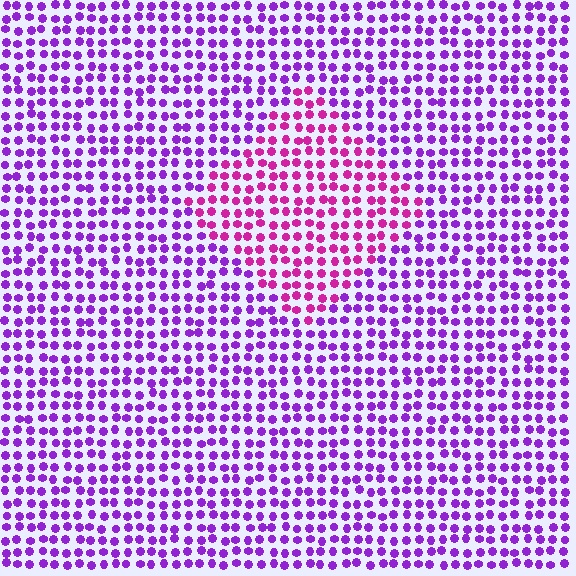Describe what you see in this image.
The image is filled with small purple elements in a uniform arrangement. A diamond-shaped region is visible where the elements are tinted to a slightly different hue, forming a subtle color boundary.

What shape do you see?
I see a diamond.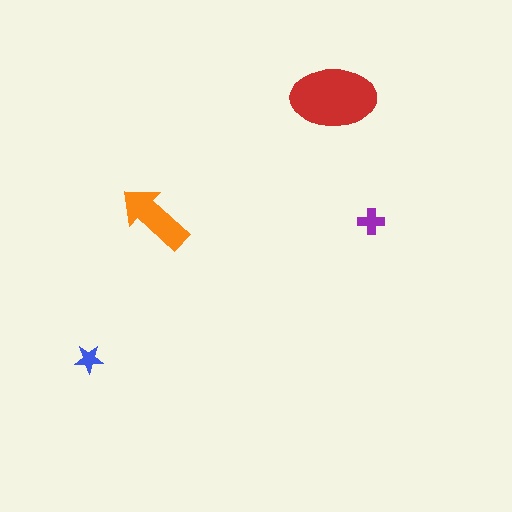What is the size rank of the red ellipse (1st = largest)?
1st.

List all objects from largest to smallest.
The red ellipse, the orange arrow, the purple cross, the blue star.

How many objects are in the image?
There are 4 objects in the image.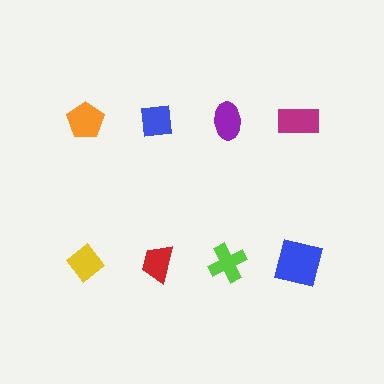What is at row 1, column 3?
A purple ellipse.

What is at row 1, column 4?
A magenta rectangle.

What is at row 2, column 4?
A blue square.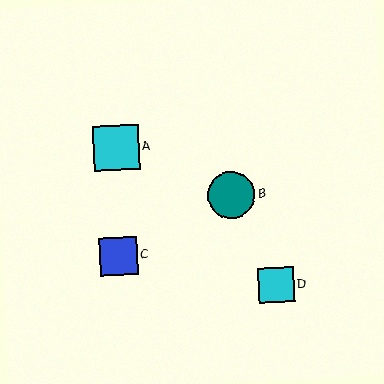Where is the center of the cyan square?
The center of the cyan square is at (116, 148).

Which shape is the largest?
The teal circle (labeled B) is the largest.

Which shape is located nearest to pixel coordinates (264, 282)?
The cyan square (labeled D) at (276, 285) is nearest to that location.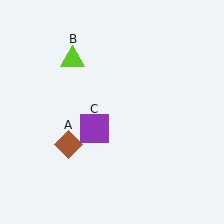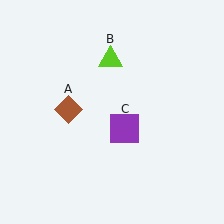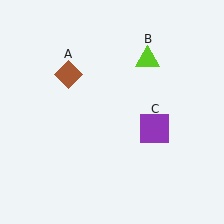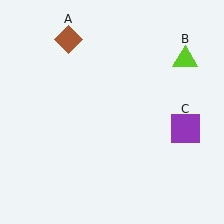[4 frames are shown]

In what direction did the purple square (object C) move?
The purple square (object C) moved right.